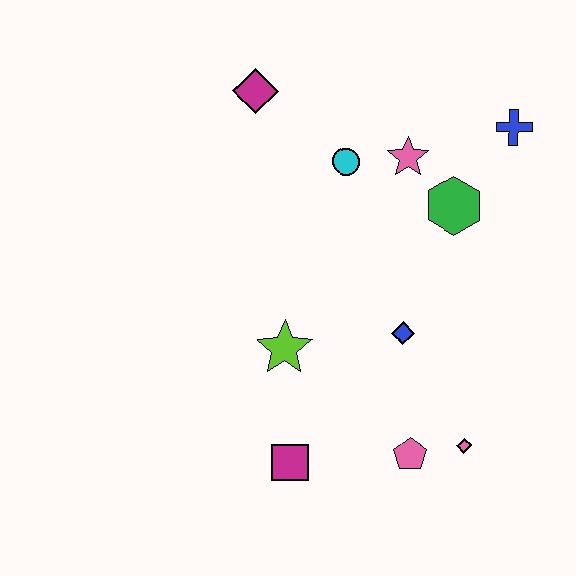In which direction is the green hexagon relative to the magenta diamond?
The green hexagon is to the right of the magenta diamond.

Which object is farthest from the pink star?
The magenta square is farthest from the pink star.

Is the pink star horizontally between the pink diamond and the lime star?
Yes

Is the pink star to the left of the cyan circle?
No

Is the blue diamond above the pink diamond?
Yes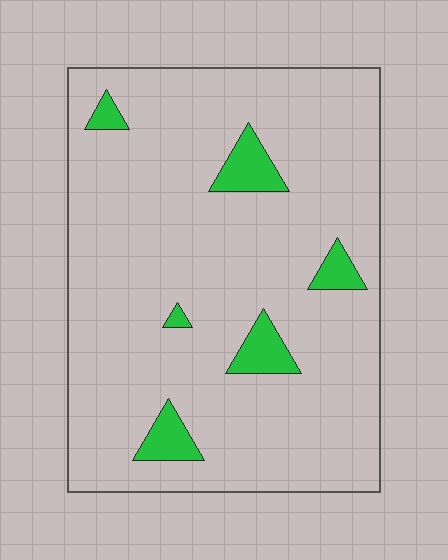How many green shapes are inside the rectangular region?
6.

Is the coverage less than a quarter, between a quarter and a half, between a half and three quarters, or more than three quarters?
Less than a quarter.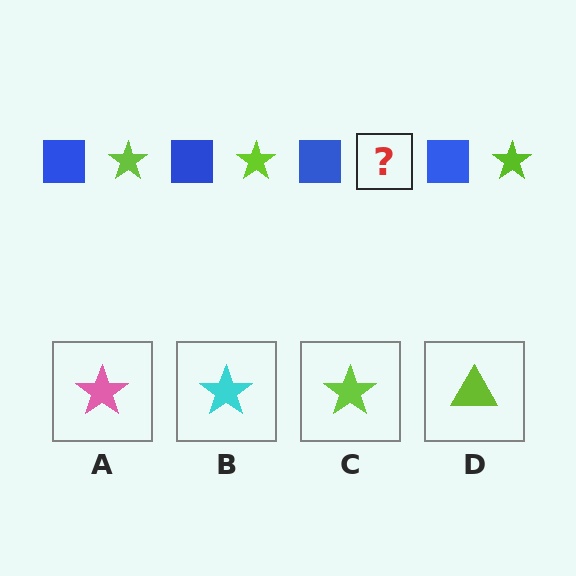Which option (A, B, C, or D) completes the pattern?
C.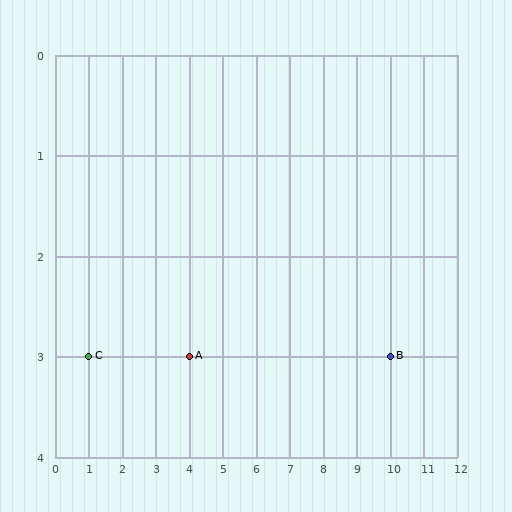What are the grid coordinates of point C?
Point C is at grid coordinates (1, 3).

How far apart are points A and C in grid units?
Points A and C are 3 columns apart.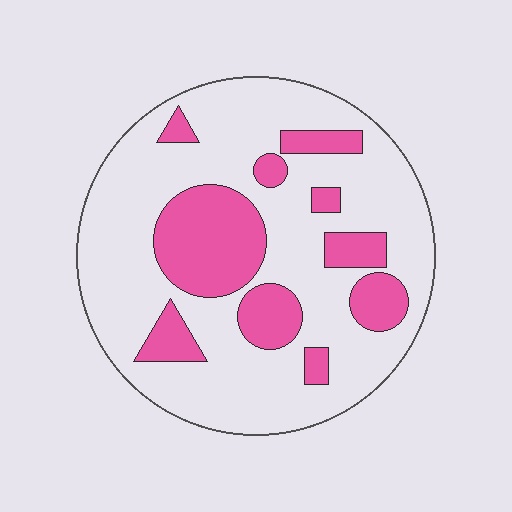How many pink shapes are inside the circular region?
10.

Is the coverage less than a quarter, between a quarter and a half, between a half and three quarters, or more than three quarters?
Between a quarter and a half.